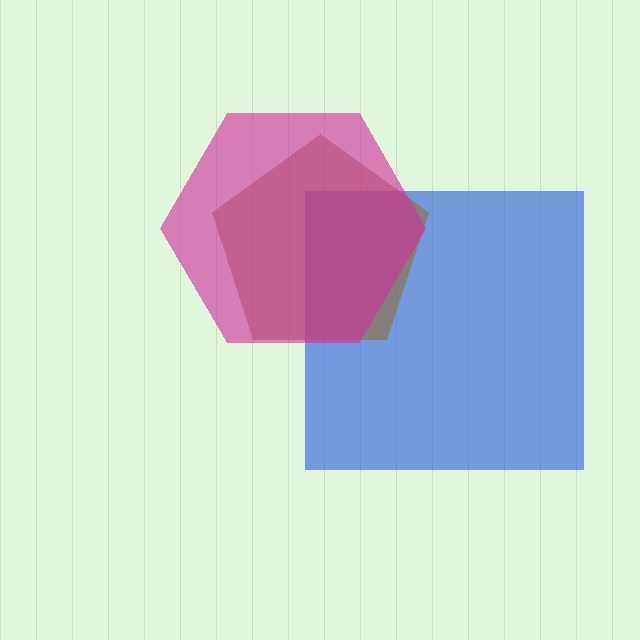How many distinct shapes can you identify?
There are 3 distinct shapes: a blue square, a brown pentagon, a magenta hexagon.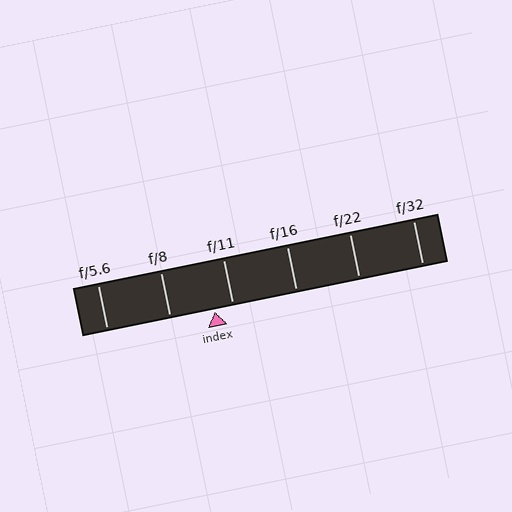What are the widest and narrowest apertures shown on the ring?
The widest aperture shown is f/5.6 and the narrowest is f/32.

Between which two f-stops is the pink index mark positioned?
The index mark is between f/8 and f/11.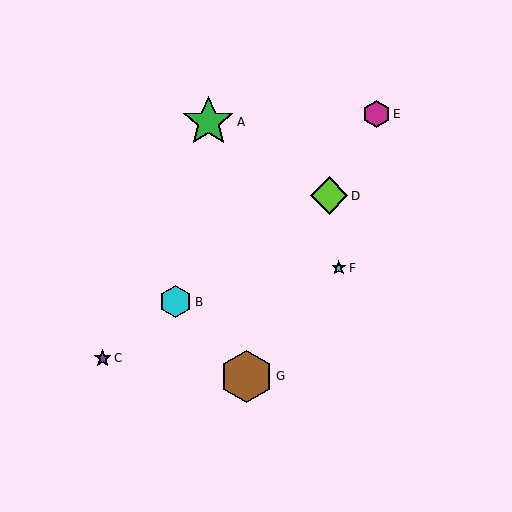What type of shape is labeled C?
Shape C is a purple star.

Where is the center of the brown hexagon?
The center of the brown hexagon is at (247, 376).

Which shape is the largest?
The brown hexagon (labeled G) is the largest.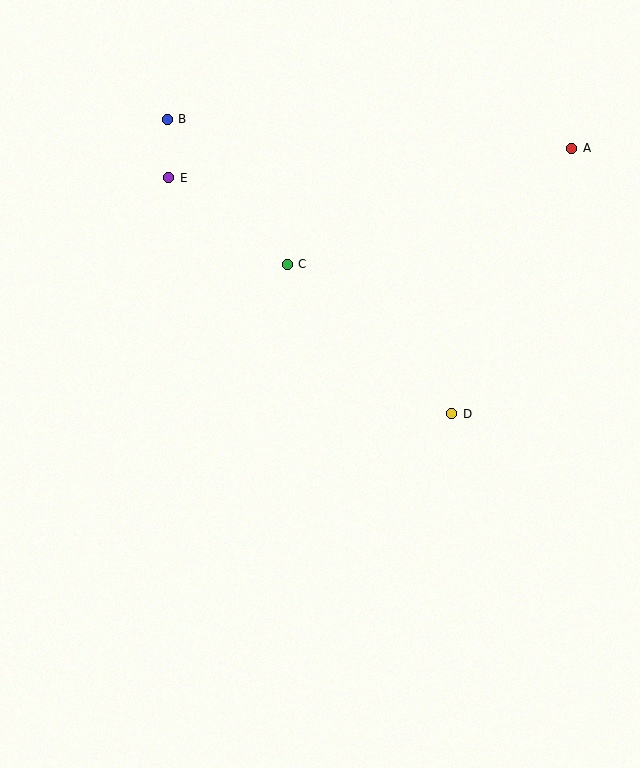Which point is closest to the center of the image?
Point C at (287, 264) is closest to the center.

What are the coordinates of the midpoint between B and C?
The midpoint between B and C is at (227, 192).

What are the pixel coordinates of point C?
Point C is at (287, 264).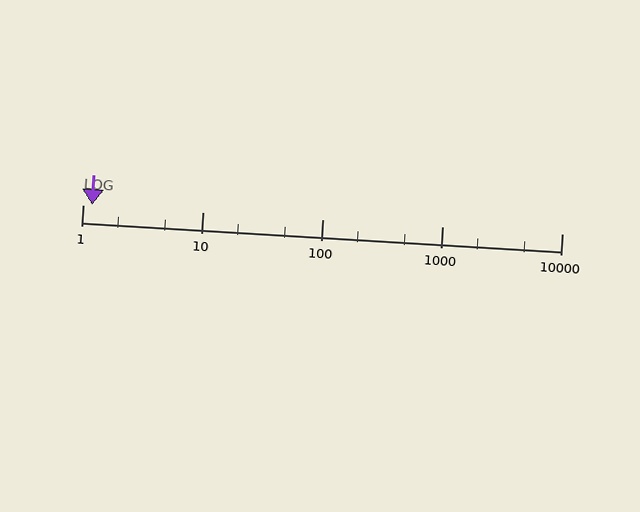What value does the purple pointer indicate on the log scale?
The pointer indicates approximately 1.2.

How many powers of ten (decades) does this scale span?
The scale spans 4 decades, from 1 to 10000.